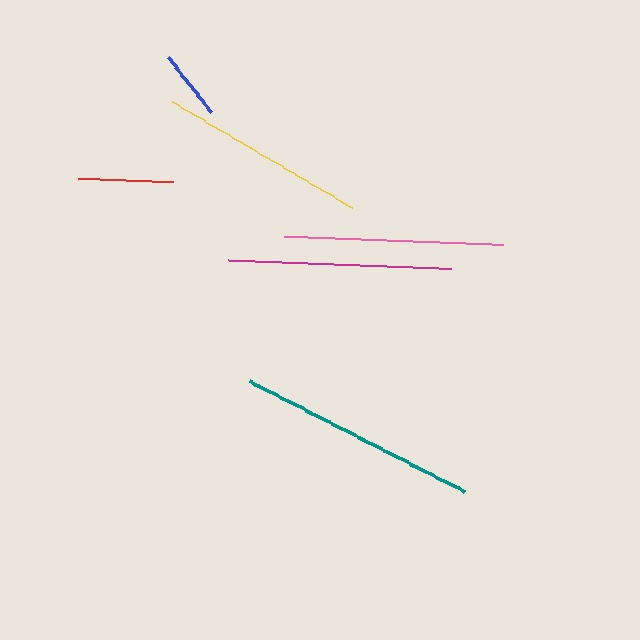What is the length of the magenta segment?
The magenta segment is approximately 223 pixels long.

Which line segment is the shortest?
The blue line is the shortest at approximately 70 pixels.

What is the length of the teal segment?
The teal segment is approximately 242 pixels long.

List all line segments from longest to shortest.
From longest to shortest: teal, magenta, pink, yellow, red, blue.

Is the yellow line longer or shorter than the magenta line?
The magenta line is longer than the yellow line.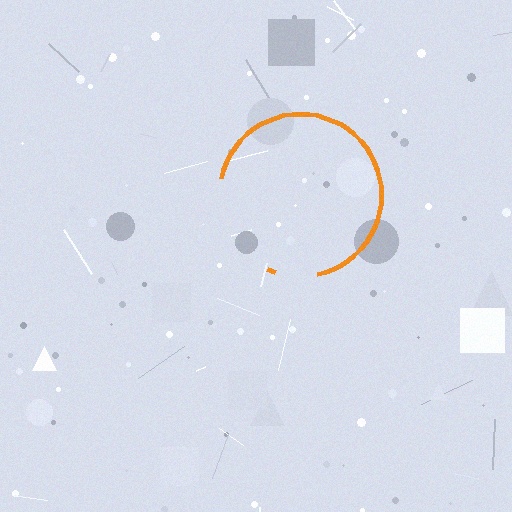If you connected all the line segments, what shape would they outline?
They would outline a circle.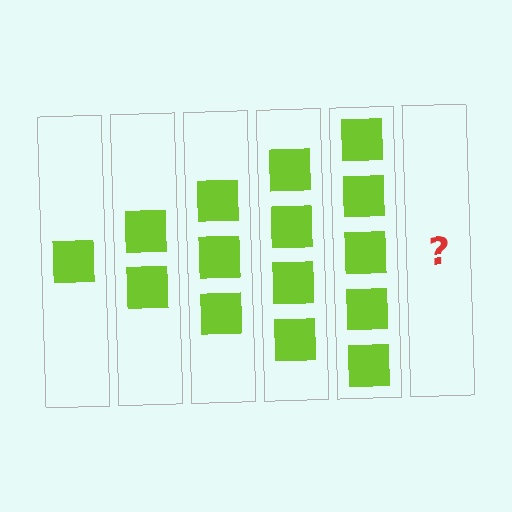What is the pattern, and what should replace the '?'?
The pattern is that each step adds one more square. The '?' should be 6 squares.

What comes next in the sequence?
The next element should be 6 squares.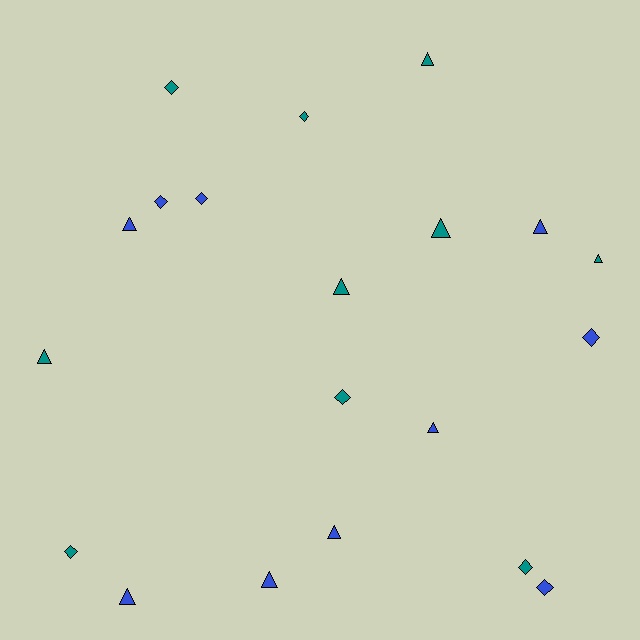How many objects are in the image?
There are 20 objects.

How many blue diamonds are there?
There are 4 blue diamonds.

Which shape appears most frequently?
Triangle, with 11 objects.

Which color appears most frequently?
Teal, with 10 objects.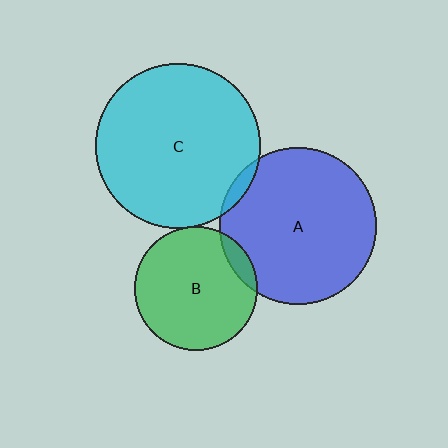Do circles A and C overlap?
Yes.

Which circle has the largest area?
Circle C (cyan).